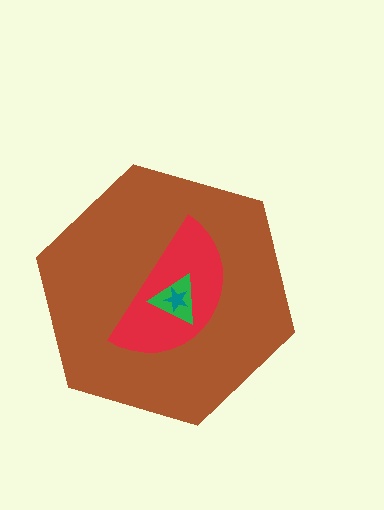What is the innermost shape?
The teal star.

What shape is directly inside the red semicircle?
The green triangle.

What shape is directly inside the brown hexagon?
The red semicircle.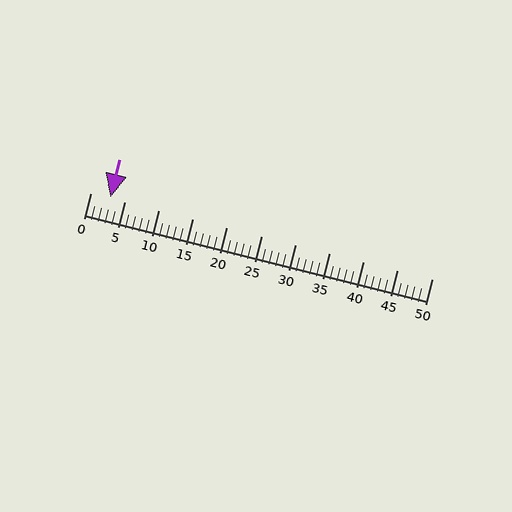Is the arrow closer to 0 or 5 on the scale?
The arrow is closer to 5.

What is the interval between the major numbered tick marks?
The major tick marks are spaced 5 units apart.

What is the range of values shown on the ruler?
The ruler shows values from 0 to 50.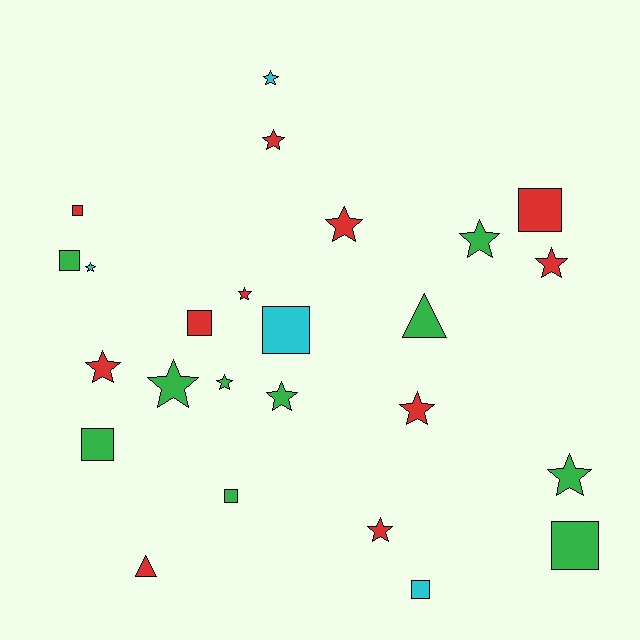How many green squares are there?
There are 4 green squares.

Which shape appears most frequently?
Star, with 14 objects.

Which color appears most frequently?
Red, with 11 objects.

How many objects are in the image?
There are 25 objects.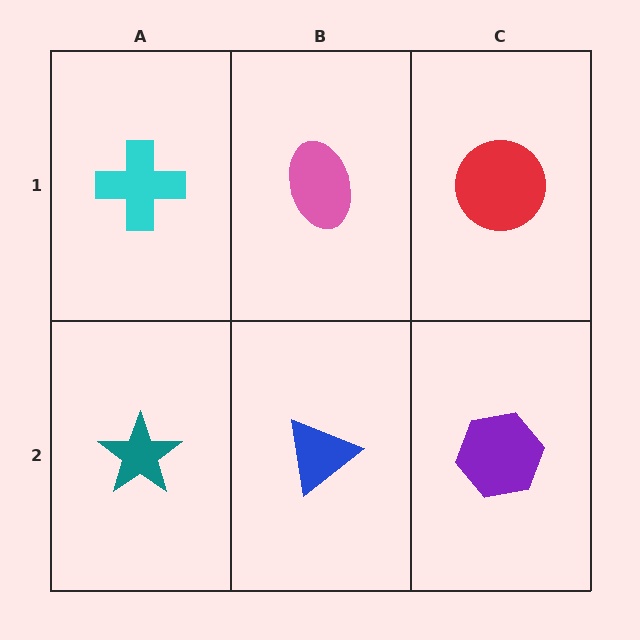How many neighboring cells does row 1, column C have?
2.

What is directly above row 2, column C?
A red circle.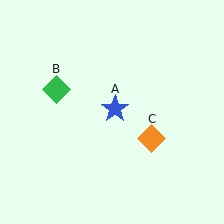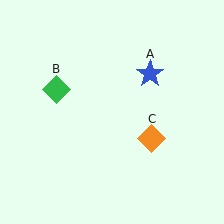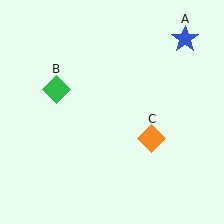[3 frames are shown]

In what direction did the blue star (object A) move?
The blue star (object A) moved up and to the right.